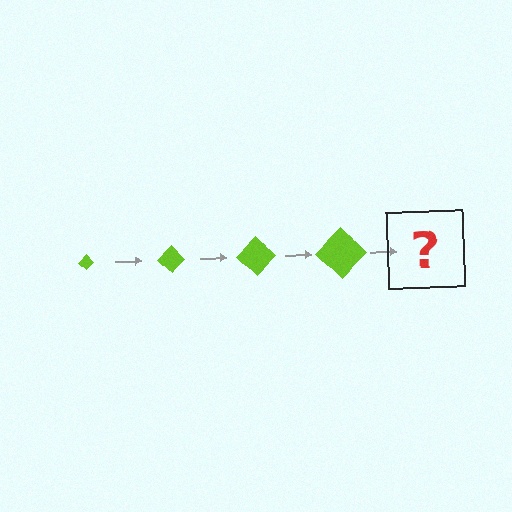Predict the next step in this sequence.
The next step is a lime diamond, larger than the previous one.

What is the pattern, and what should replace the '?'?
The pattern is that the diamond gets progressively larger each step. The '?' should be a lime diamond, larger than the previous one.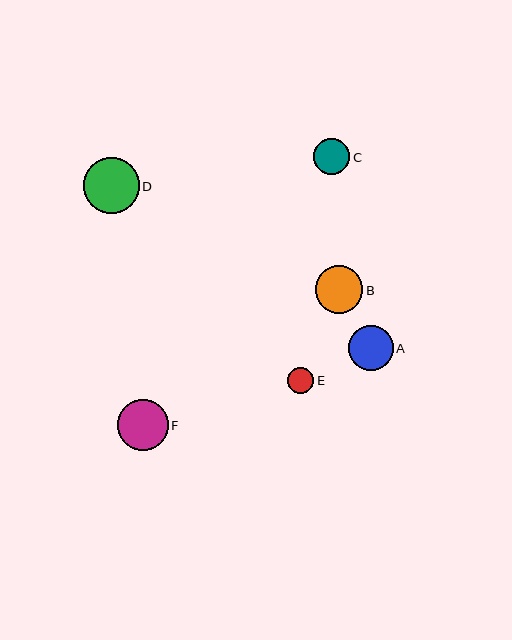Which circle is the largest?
Circle D is the largest with a size of approximately 56 pixels.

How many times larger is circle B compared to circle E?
Circle B is approximately 1.8 times the size of circle E.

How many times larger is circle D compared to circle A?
Circle D is approximately 1.2 times the size of circle A.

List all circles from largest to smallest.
From largest to smallest: D, F, B, A, C, E.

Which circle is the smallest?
Circle E is the smallest with a size of approximately 27 pixels.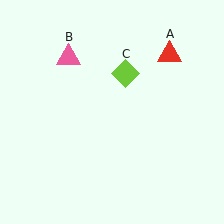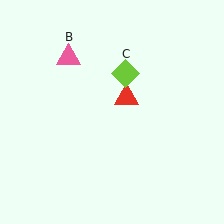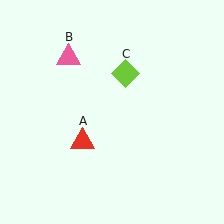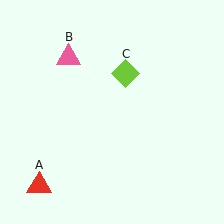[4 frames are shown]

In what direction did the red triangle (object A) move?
The red triangle (object A) moved down and to the left.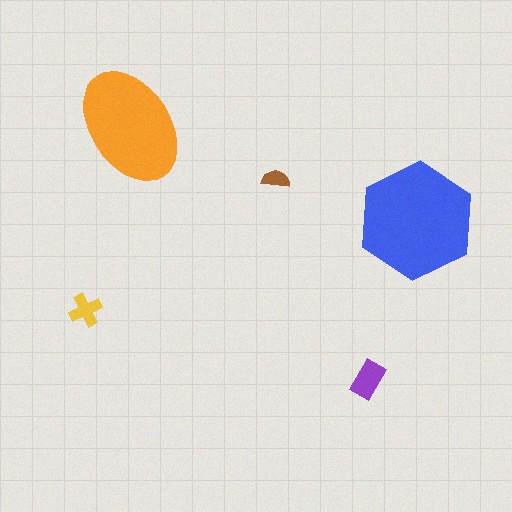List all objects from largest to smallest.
The blue hexagon, the orange ellipse, the purple rectangle, the yellow cross, the brown semicircle.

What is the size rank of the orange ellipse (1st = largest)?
2nd.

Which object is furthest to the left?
The yellow cross is leftmost.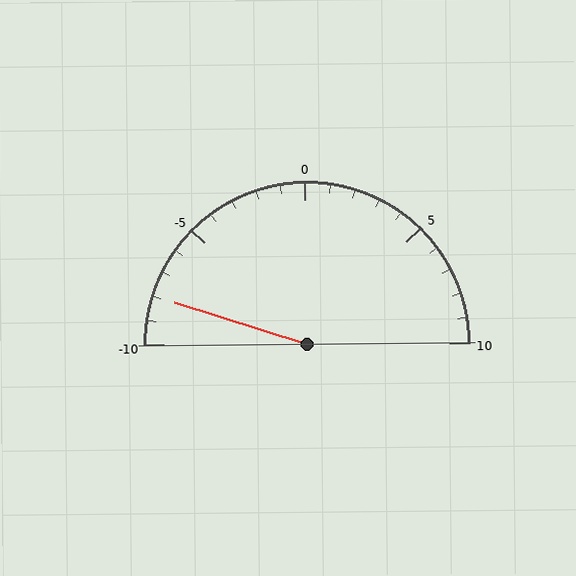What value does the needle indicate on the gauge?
The needle indicates approximately -8.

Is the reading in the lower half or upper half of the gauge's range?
The reading is in the lower half of the range (-10 to 10).